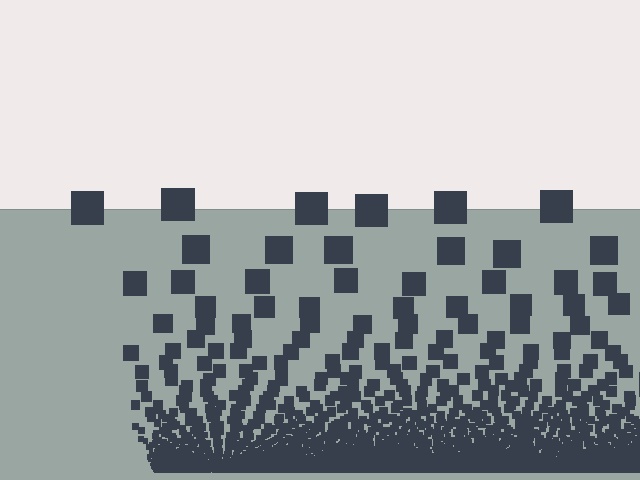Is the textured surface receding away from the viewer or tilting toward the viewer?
The surface appears to tilt toward the viewer. Texture elements get larger and sparser toward the top.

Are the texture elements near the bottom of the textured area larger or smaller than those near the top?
Smaller. The gradient is inverted — elements near the bottom are smaller and denser.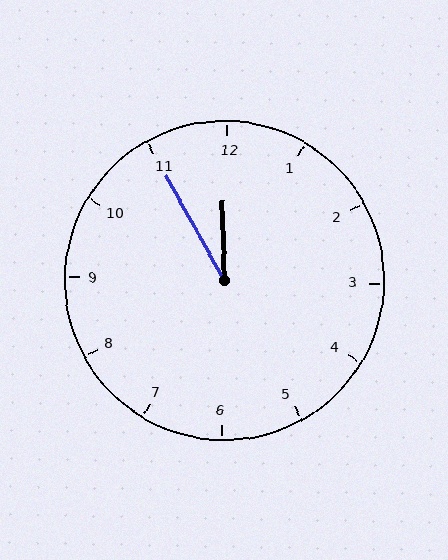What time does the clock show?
11:55.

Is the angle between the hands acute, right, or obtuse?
It is acute.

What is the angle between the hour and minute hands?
Approximately 28 degrees.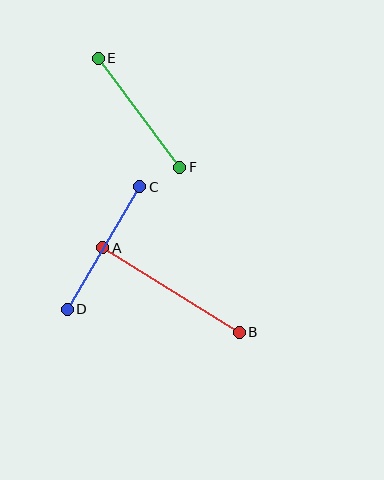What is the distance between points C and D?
The distance is approximately 142 pixels.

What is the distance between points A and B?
The distance is approximately 161 pixels.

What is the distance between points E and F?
The distance is approximately 137 pixels.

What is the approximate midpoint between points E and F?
The midpoint is at approximately (139, 113) pixels.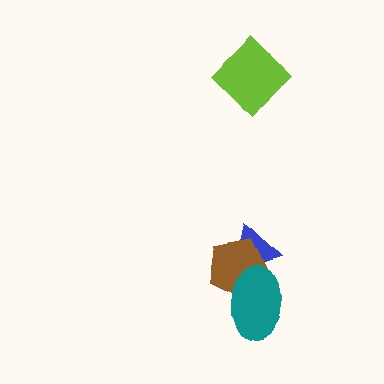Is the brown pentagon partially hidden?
Yes, it is partially covered by another shape.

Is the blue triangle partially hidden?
Yes, it is partially covered by another shape.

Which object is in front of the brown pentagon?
The teal ellipse is in front of the brown pentagon.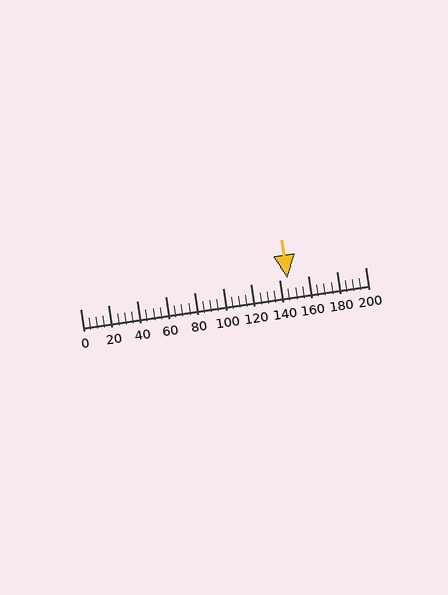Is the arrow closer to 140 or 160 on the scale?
The arrow is closer to 140.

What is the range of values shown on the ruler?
The ruler shows values from 0 to 200.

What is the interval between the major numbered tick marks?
The major tick marks are spaced 20 units apart.